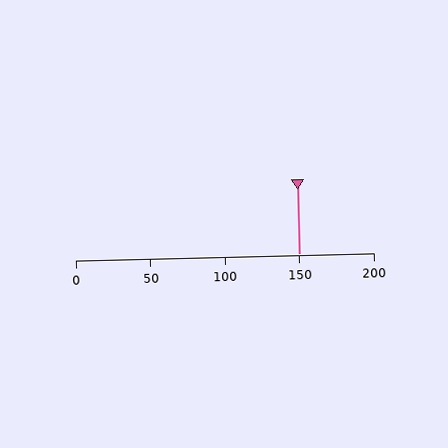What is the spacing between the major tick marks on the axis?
The major ticks are spaced 50 apart.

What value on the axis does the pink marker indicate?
The marker indicates approximately 150.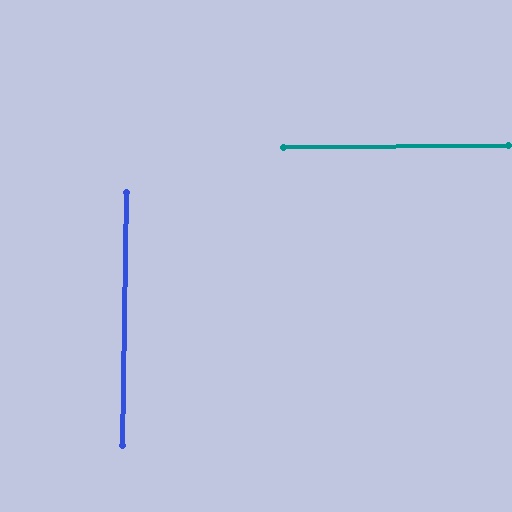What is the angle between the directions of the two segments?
Approximately 88 degrees.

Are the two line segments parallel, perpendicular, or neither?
Perpendicular — they meet at approximately 88°.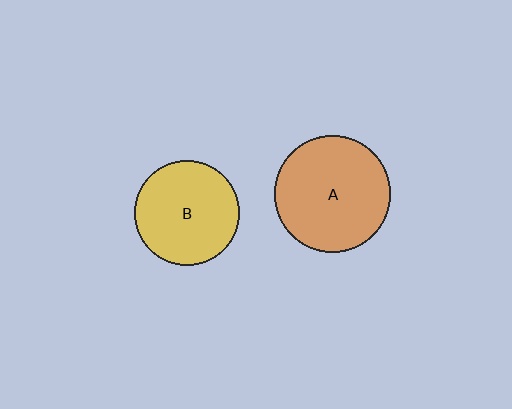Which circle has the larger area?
Circle A (orange).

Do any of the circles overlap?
No, none of the circles overlap.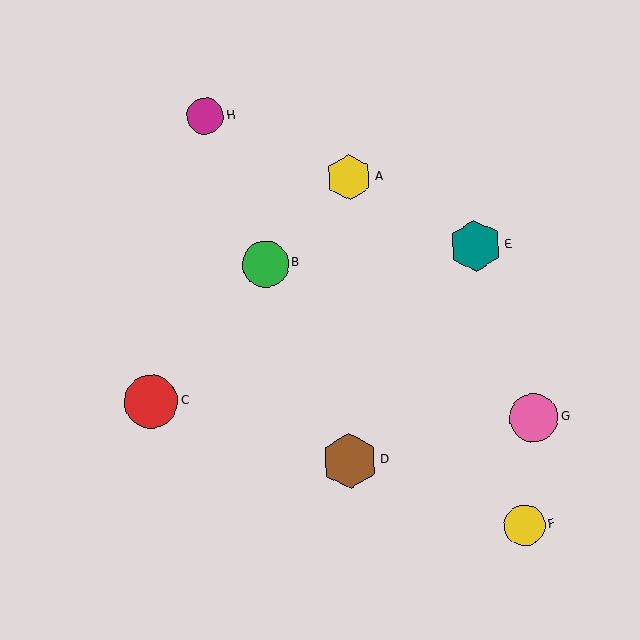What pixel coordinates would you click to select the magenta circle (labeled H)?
Click at (205, 116) to select the magenta circle H.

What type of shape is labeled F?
Shape F is a yellow circle.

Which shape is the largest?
The brown hexagon (labeled D) is the largest.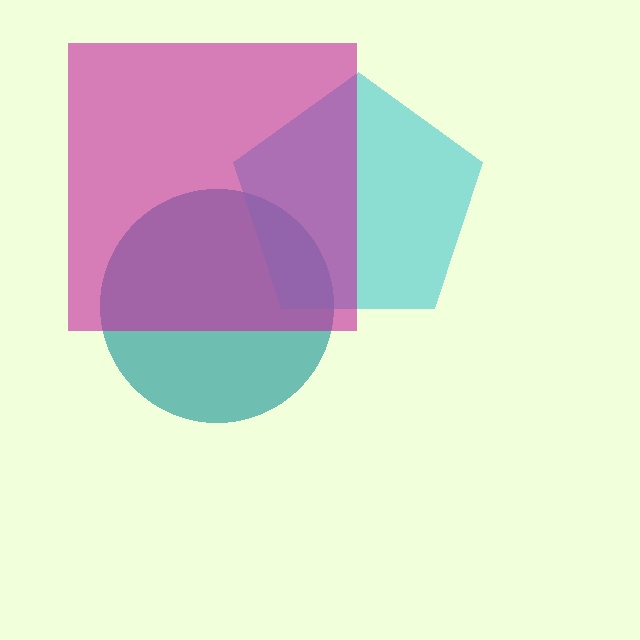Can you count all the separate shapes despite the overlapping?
Yes, there are 3 separate shapes.